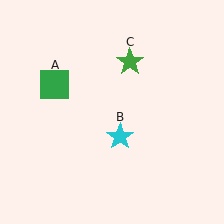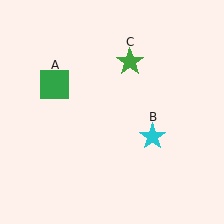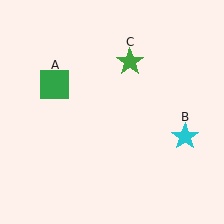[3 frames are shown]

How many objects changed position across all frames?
1 object changed position: cyan star (object B).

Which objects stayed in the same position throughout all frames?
Green square (object A) and green star (object C) remained stationary.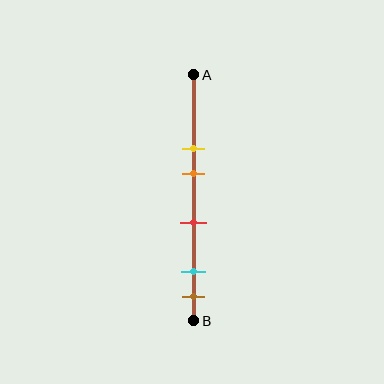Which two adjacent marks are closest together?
The cyan and brown marks are the closest adjacent pair.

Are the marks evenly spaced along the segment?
No, the marks are not evenly spaced.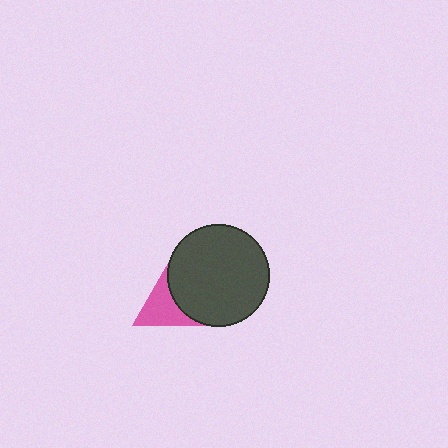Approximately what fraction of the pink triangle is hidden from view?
Roughly 58% of the pink triangle is hidden behind the dark gray circle.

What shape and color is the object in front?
The object in front is a dark gray circle.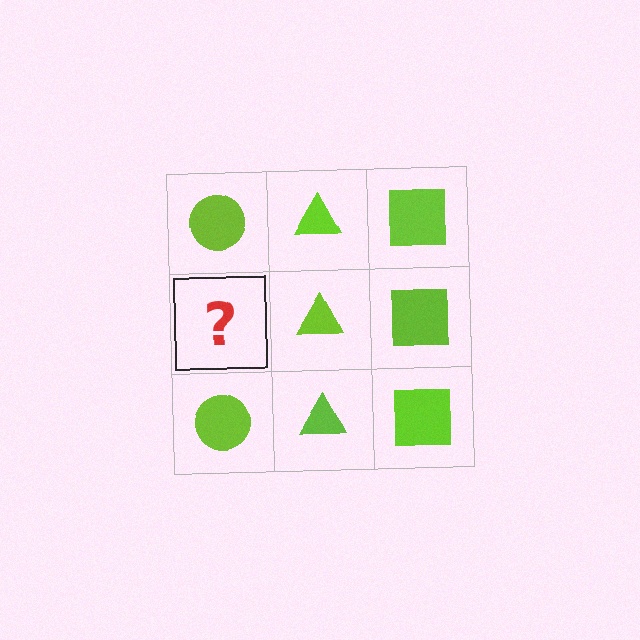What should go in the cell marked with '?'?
The missing cell should contain a lime circle.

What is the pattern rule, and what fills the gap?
The rule is that each column has a consistent shape. The gap should be filled with a lime circle.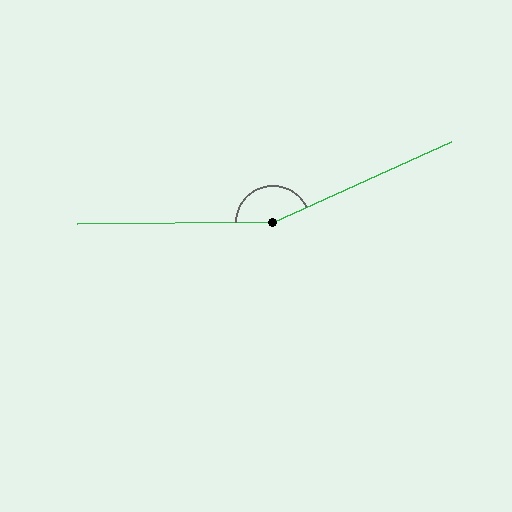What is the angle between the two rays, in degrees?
Approximately 156 degrees.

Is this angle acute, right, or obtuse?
It is obtuse.